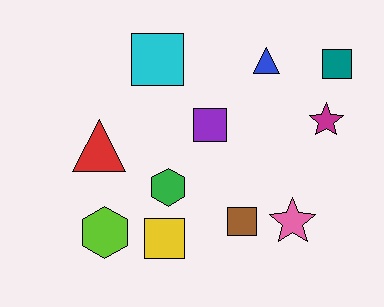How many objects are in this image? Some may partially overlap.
There are 11 objects.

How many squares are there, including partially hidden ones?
There are 5 squares.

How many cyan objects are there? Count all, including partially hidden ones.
There is 1 cyan object.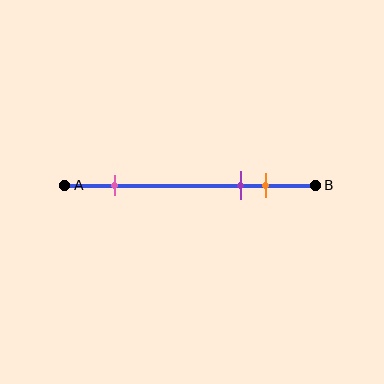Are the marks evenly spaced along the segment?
No, the marks are not evenly spaced.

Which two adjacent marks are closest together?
The purple and orange marks are the closest adjacent pair.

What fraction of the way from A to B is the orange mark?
The orange mark is approximately 80% (0.8) of the way from A to B.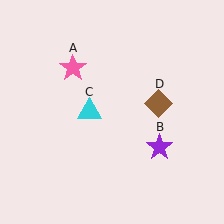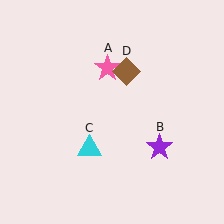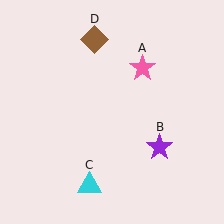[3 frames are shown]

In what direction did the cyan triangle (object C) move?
The cyan triangle (object C) moved down.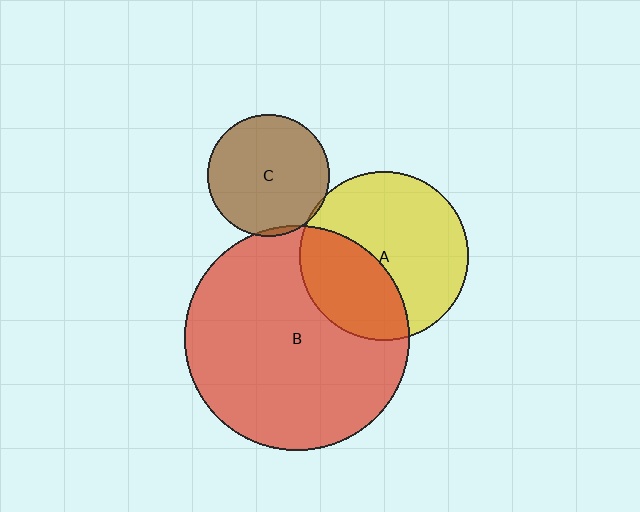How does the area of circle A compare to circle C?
Approximately 1.9 times.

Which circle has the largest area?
Circle B (red).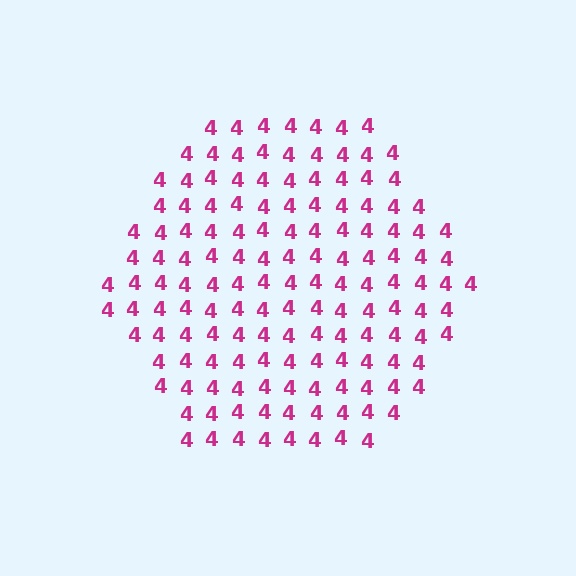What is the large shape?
The large shape is a hexagon.